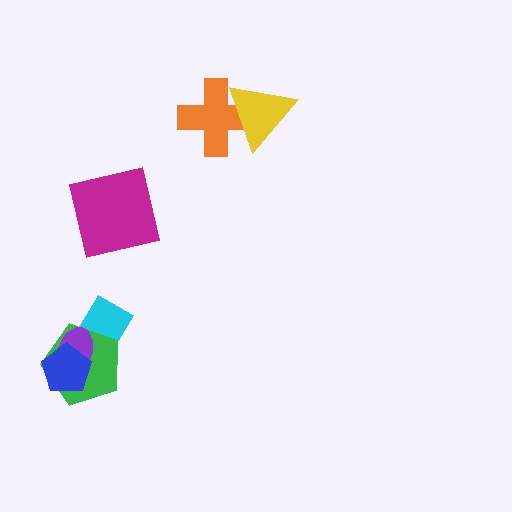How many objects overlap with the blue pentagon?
2 objects overlap with the blue pentagon.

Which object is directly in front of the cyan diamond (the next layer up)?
The green pentagon is directly in front of the cyan diamond.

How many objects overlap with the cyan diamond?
2 objects overlap with the cyan diamond.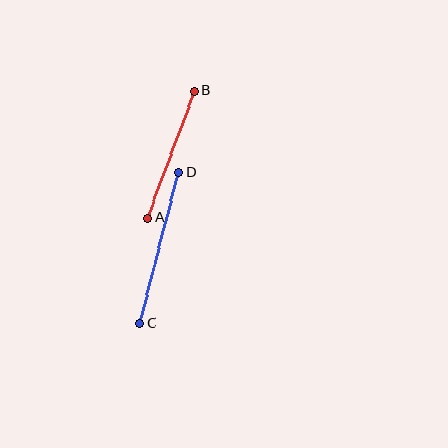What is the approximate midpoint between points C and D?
The midpoint is at approximately (159, 248) pixels.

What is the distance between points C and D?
The distance is approximately 156 pixels.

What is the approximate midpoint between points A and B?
The midpoint is at approximately (171, 154) pixels.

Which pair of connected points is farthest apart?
Points C and D are farthest apart.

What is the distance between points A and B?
The distance is approximately 136 pixels.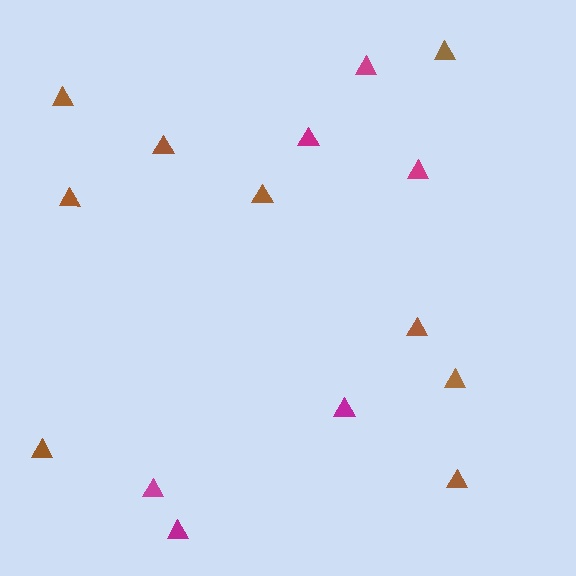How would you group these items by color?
There are 2 groups: one group of brown triangles (9) and one group of magenta triangles (6).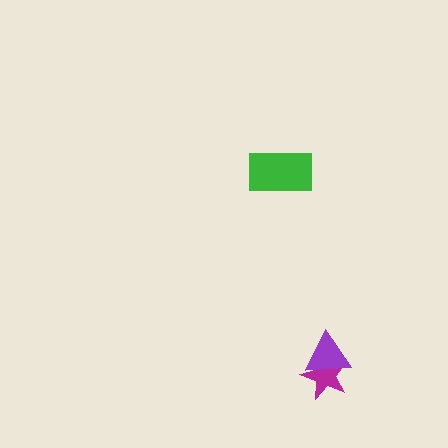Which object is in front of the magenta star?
The purple triangle is in front of the magenta star.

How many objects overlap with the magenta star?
1 object overlaps with the magenta star.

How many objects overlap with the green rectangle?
0 objects overlap with the green rectangle.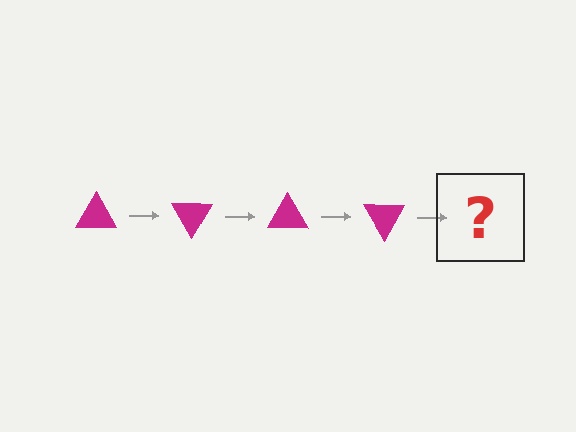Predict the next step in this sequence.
The next step is a magenta triangle rotated 240 degrees.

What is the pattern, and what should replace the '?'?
The pattern is that the triangle rotates 60 degrees each step. The '?' should be a magenta triangle rotated 240 degrees.